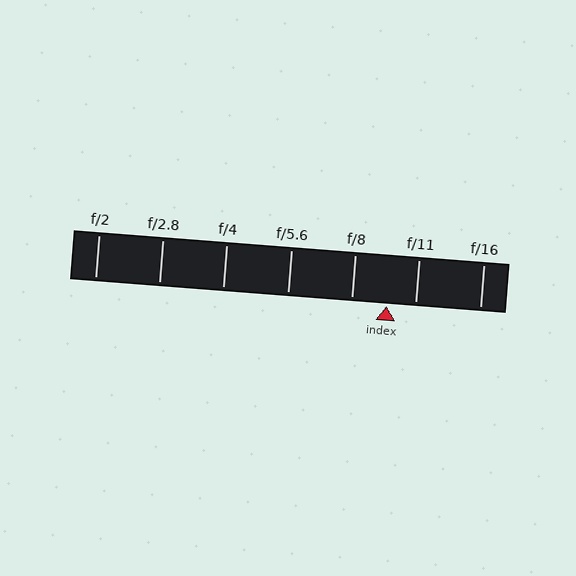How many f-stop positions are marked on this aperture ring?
There are 7 f-stop positions marked.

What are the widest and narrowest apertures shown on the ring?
The widest aperture shown is f/2 and the narrowest is f/16.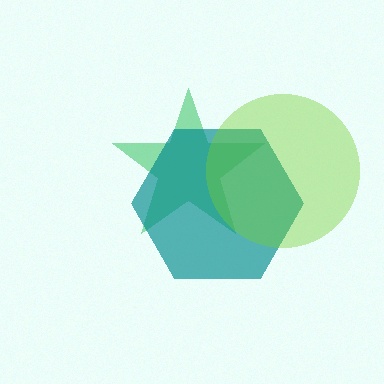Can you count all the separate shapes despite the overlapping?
Yes, there are 3 separate shapes.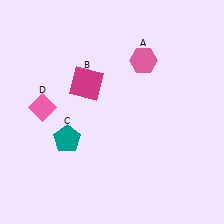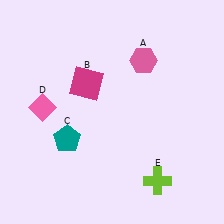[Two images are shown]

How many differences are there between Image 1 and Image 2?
There is 1 difference between the two images.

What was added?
A lime cross (E) was added in Image 2.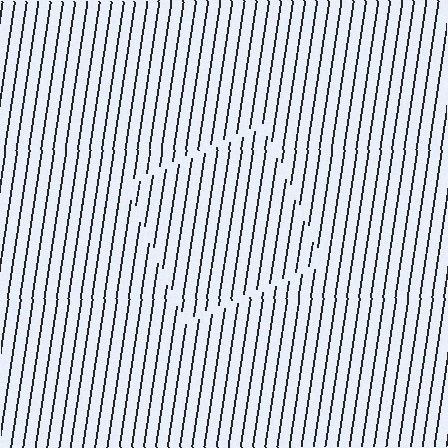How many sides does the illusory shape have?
4 sides — the line-ends trace a square.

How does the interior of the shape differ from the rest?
The interior of the shape contains the same grating, shifted by half a period — the contour is defined by the phase discontinuity where line-ends from the inner and outer gratings abut.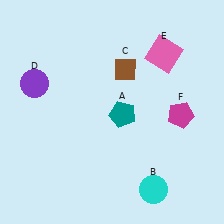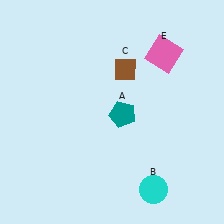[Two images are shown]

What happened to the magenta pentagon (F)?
The magenta pentagon (F) was removed in Image 2. It was in the bottom-right area of Image 1.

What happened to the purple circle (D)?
The purple circle (D) was removed in Image 2. It was in the top-left area of Image 1.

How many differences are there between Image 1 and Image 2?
There are 2 differences between the two images.